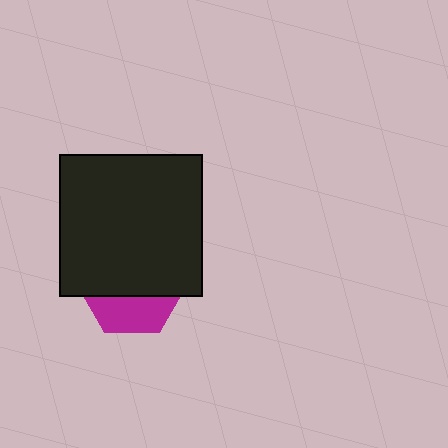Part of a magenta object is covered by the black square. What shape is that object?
It is a hexagon.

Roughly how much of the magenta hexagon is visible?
A small part of it is visible (roughly 34%).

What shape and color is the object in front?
The object in front is a black square.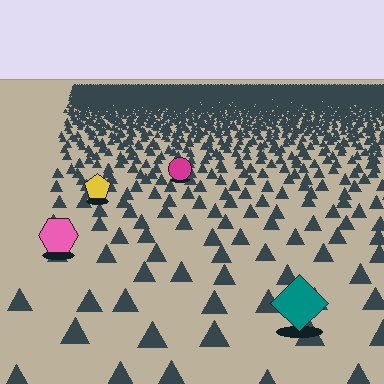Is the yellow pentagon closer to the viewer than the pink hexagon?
No. The pink hexagon is closer — you can tell from the texture gradient: the ground texture is coarser near it.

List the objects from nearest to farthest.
From nearest to farthest: the teal diamond, the pink hexagon, the yellow pentagon, the magenta circle.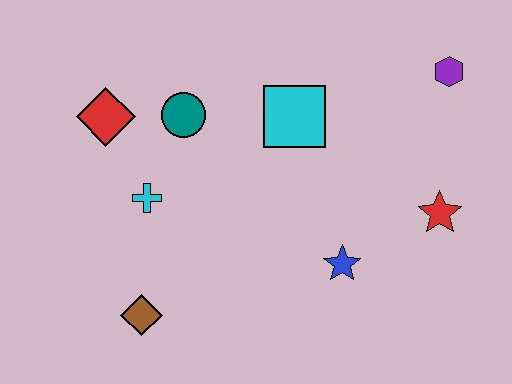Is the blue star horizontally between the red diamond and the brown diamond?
No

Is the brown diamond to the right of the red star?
No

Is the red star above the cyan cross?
No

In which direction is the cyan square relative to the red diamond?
The cyan square is to the right of the red diamond.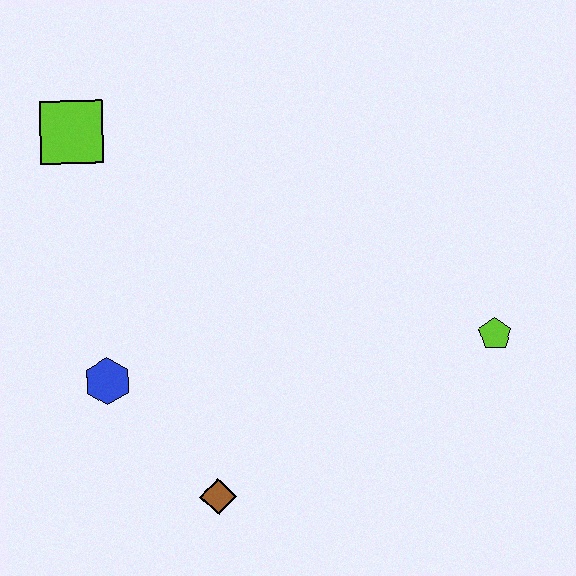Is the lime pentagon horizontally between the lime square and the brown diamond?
No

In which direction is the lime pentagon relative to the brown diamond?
The lime pentagon is to the right of the brown diamond.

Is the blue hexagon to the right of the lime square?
Yes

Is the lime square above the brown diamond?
Yes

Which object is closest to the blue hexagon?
The brown diamond is closest to the blue hexagon.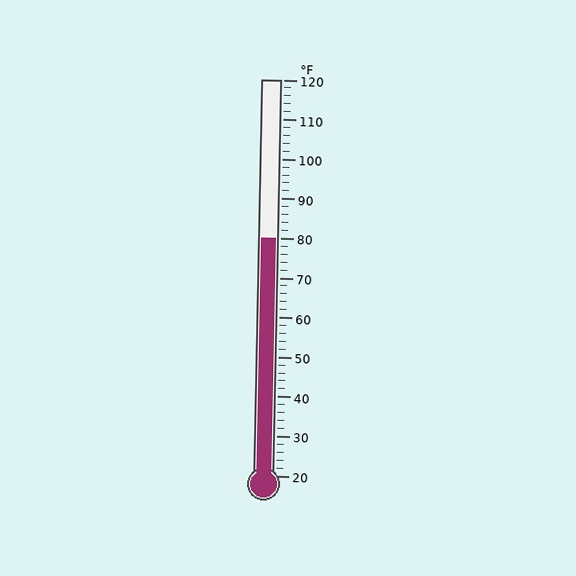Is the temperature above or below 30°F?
The temperature is above 30°F.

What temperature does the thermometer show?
The thermometer shows approximately 80°F.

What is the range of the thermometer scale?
The thermometer scale ranges from 20°F to 120°F.